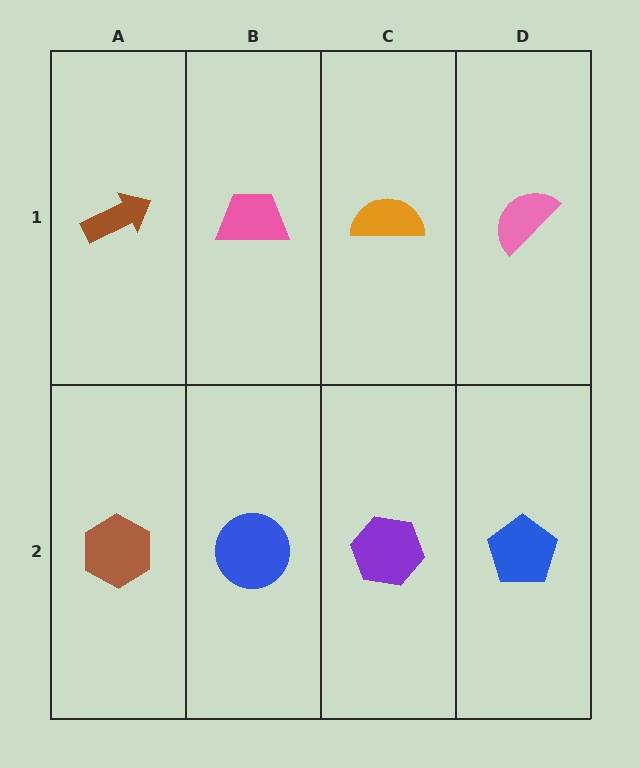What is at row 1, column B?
A pink trapezoid.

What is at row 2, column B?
A blue circle.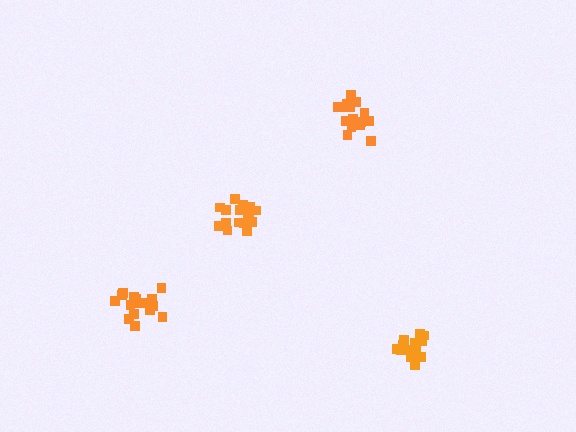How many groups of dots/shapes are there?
There are 4 groups.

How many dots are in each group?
Group 1: 16 dots, Group 2: 16 dots, Group 3: 16 dots, Group 4: 16 dots (64 total).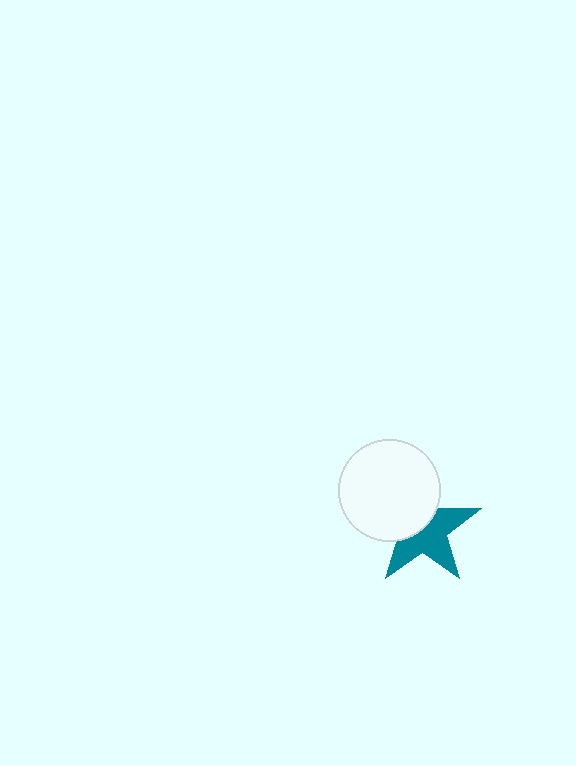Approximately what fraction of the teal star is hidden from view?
Roughly 44% of the teal star is hidden behind the white circle.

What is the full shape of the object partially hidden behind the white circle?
The partially hidden object is a teal star.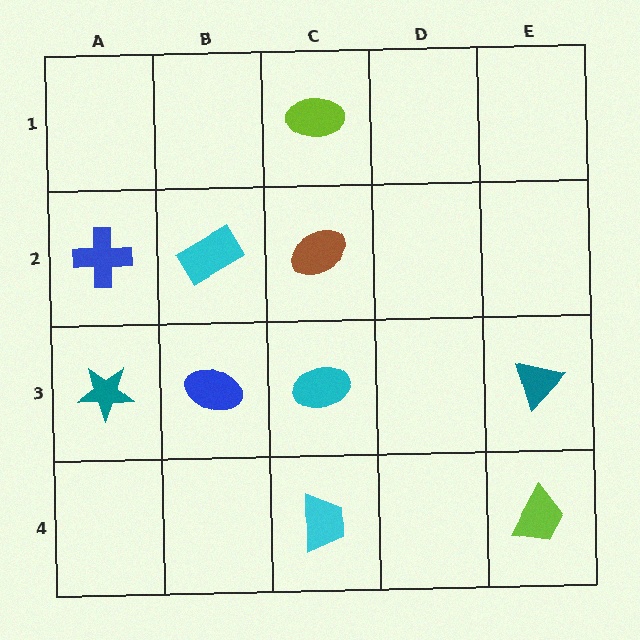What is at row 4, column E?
A lime trapezoid.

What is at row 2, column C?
A brown ellipse.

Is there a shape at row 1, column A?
No, that cell is empty.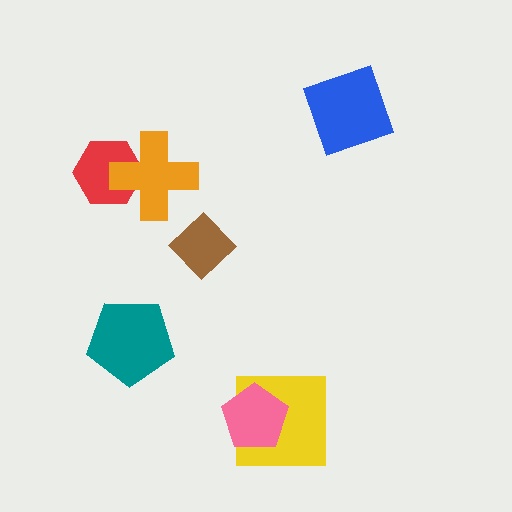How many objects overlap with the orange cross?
1 object overlaps with the orange cross.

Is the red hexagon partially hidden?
Yes, it is partially covered by another shape.